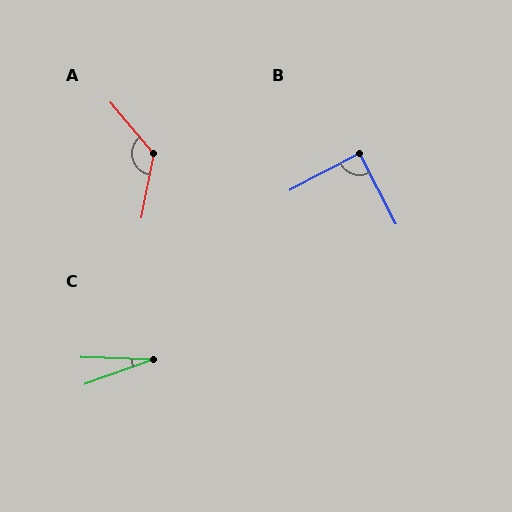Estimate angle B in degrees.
Approximately 89 degrees.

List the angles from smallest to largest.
C (22°), B (89°), A (129°).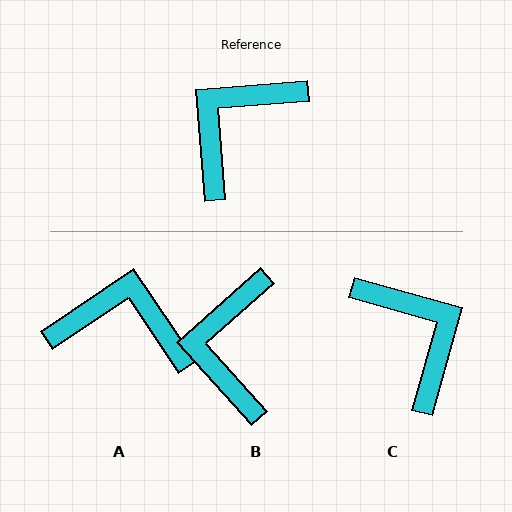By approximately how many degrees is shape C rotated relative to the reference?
Approximately 110 degrees clockwise.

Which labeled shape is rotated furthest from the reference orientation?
C, about 110 degrees away.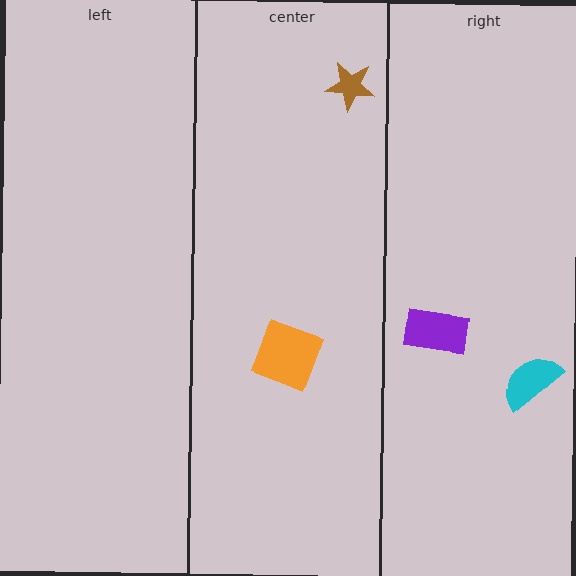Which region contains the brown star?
The center region.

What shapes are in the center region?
The orange square, the brown star.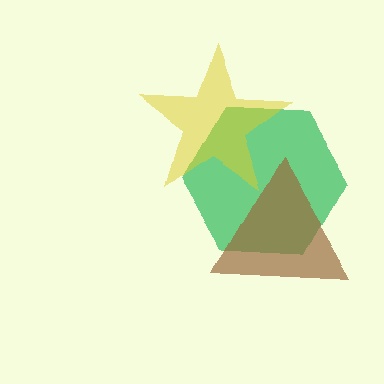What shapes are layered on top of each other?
The layered shapes are: a green hexagon, a brown triangle, a yellow star.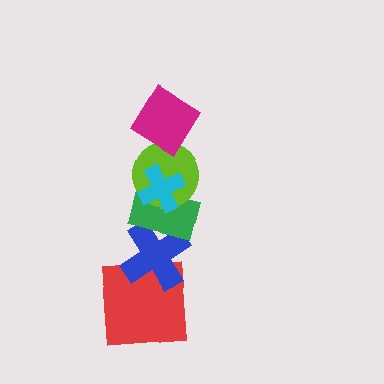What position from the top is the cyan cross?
The cyan cross is 2nd from the top.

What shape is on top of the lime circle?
The cyan cross is on top of the lime circle.